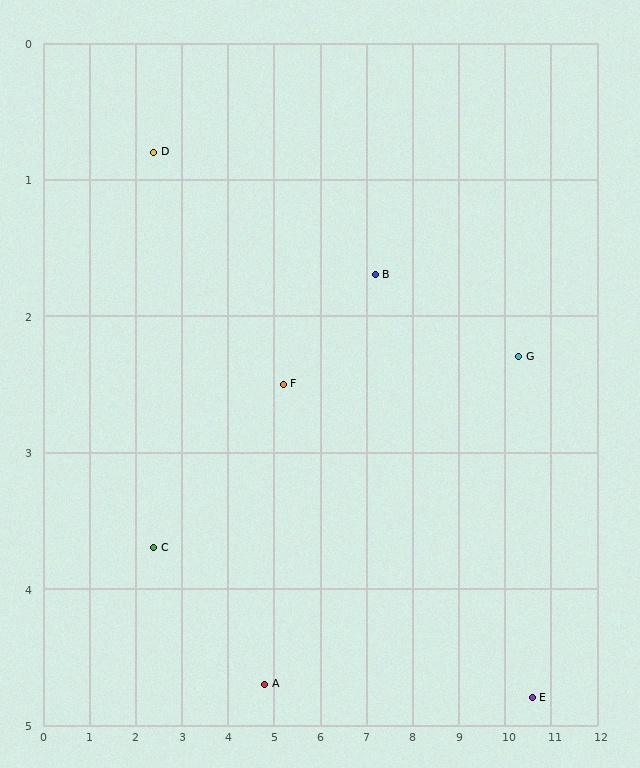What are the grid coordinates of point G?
Point G is at approximately (10.3, 2.3).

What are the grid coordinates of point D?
Point D is at approximately (2.4, 0.8).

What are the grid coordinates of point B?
Point B is at approximately (7.2, 1.7).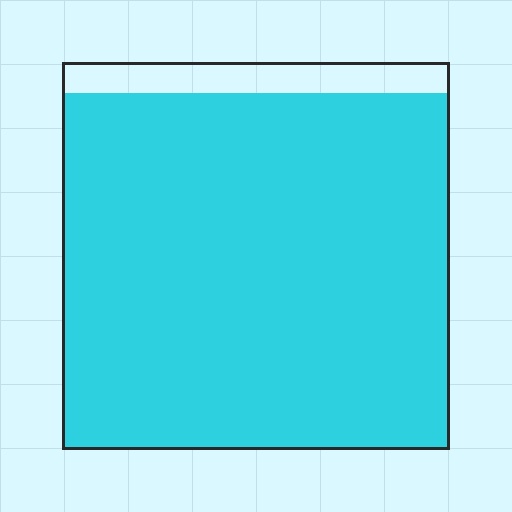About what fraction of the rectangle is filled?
About nine tenths (9/10).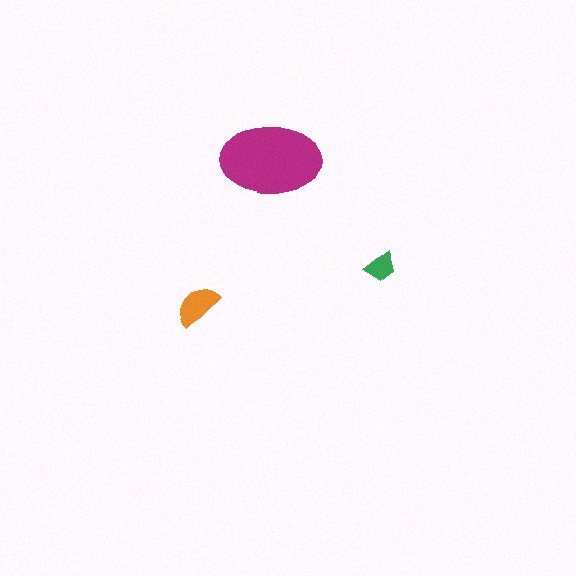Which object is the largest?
The magenta ellipse.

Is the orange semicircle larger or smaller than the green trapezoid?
Larger.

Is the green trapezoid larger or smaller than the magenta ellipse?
Smaller.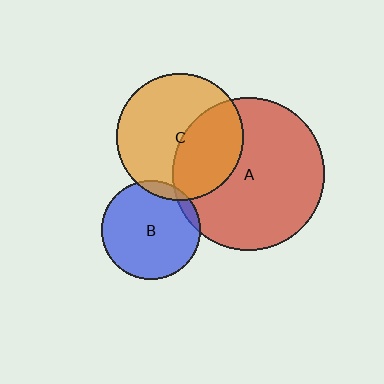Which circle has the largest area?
Circle A (red).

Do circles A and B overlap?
Yes.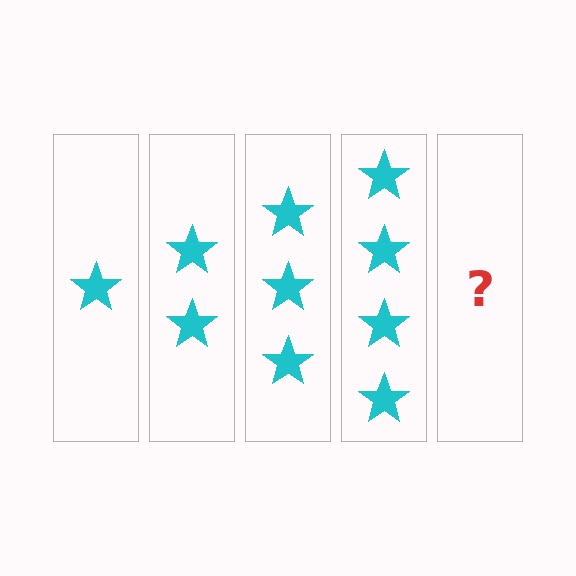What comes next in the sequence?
The next element should be 5 stars.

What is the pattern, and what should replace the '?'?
The pattern is that each step adds one more star. The '?' should be 5 stars.